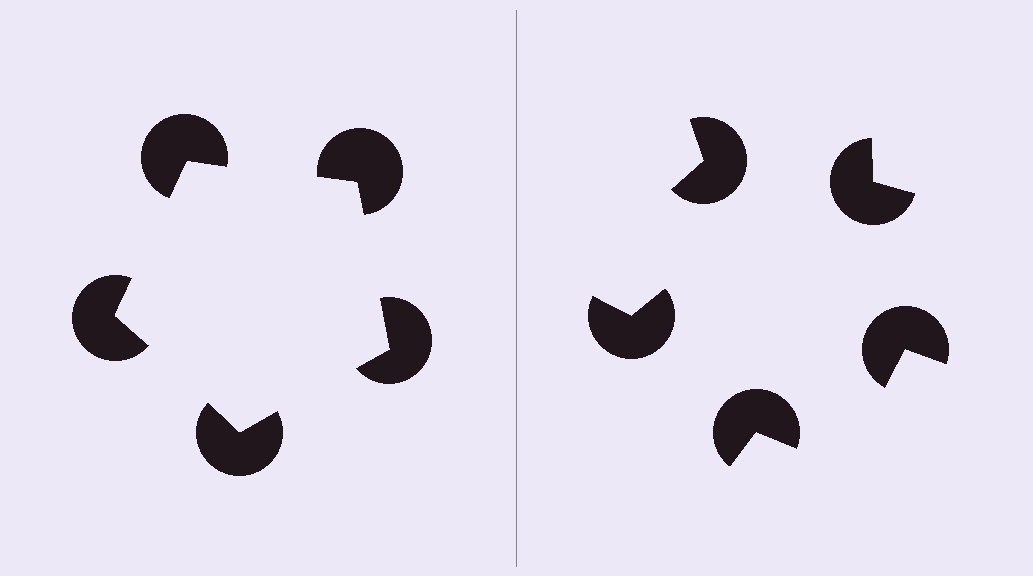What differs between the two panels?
The pac-man discs are positioned identically on both sides; only the wedge orientations differ. On the left they align to a pentagon; on the right they are misaligned.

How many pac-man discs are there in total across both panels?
10 — 5 on each side.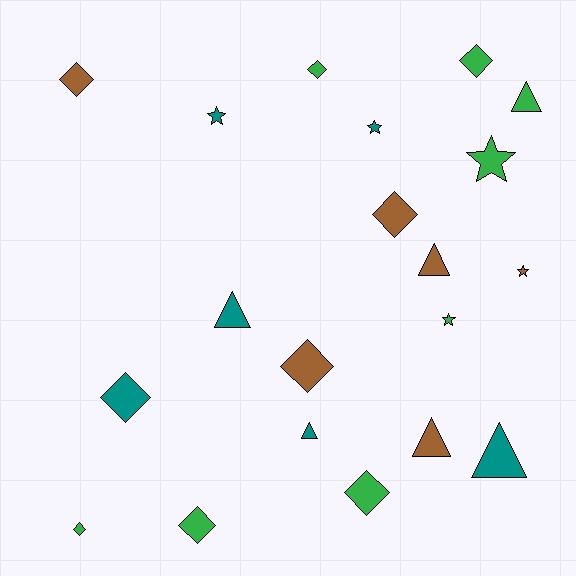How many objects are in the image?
There are 20 objects.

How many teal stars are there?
There are 2 teal stars.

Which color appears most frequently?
Green, with 8 objects.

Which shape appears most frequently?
Diamond, with 9 objects.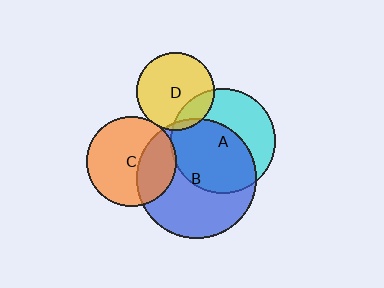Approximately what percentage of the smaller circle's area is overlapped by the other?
Approximately 5%.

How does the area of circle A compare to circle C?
Approximately 1.4 times.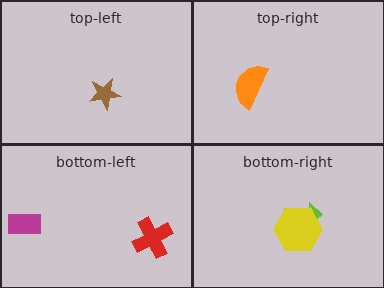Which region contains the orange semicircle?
The top-right region.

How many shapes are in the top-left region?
1.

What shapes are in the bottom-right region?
The lime arrow, the yellow hexagon.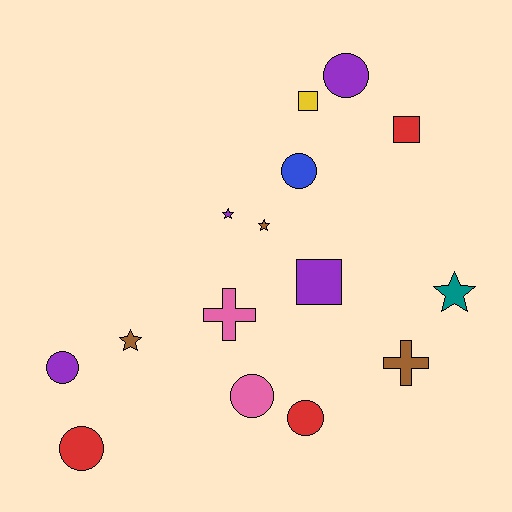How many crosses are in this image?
There are 2 crosses.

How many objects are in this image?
There are 15 objects.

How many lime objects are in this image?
There are no lime objects.